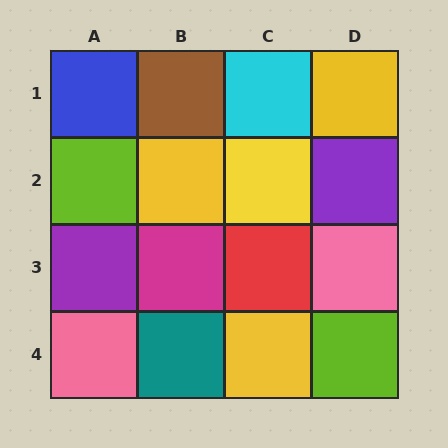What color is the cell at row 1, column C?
Cyan.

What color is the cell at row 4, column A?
Pink.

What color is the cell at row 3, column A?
Purple.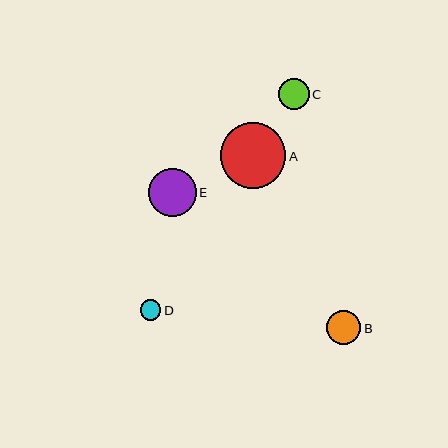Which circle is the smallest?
Circle D is the smallest with a size of approximately 21 pixels.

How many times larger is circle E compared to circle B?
Circle E is approximately 1.4 times the size of circle B.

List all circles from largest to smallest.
From largest to smallest: A, E, B, C, D.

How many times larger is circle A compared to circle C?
Circle A is approximately 2.1 times the size of circle C.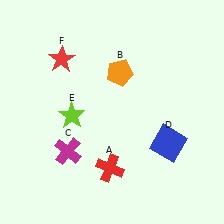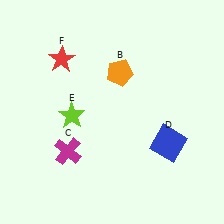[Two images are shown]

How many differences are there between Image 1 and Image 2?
There is 1 difference between the two images.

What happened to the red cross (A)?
The red cross (A) was removed in Image 2. It was in the bottom-left area of Image 1.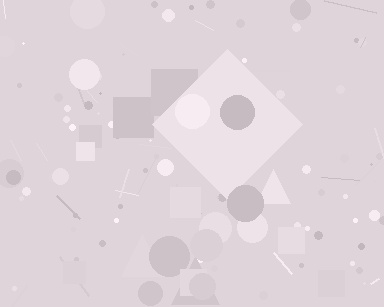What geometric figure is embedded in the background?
A diamond is embedded in the background.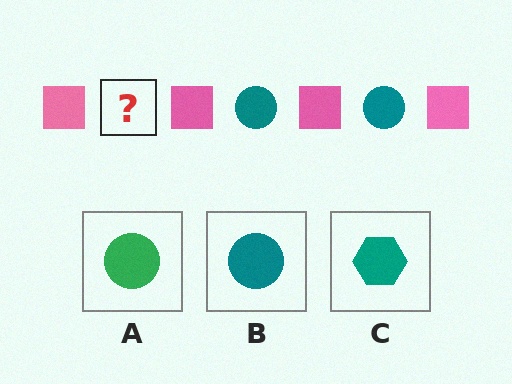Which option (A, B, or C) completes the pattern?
B.